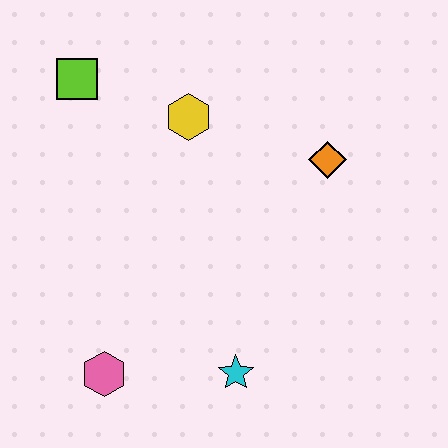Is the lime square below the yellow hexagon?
No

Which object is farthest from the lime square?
The cyan star is farthest from the lime square.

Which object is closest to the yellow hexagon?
The lime square is closest to the yellow hexagon.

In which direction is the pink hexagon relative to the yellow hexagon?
The pink hexagon is below the yellow hexagon.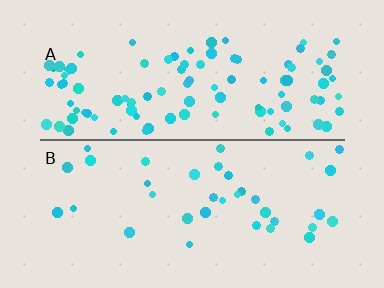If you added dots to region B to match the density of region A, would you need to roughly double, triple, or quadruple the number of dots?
Approximately triple.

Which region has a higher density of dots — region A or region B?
A (the top).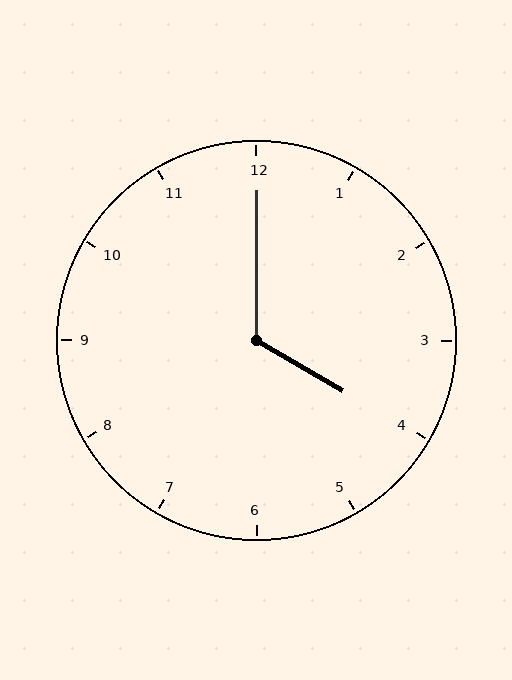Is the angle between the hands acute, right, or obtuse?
It is obtuse.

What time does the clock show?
4:00.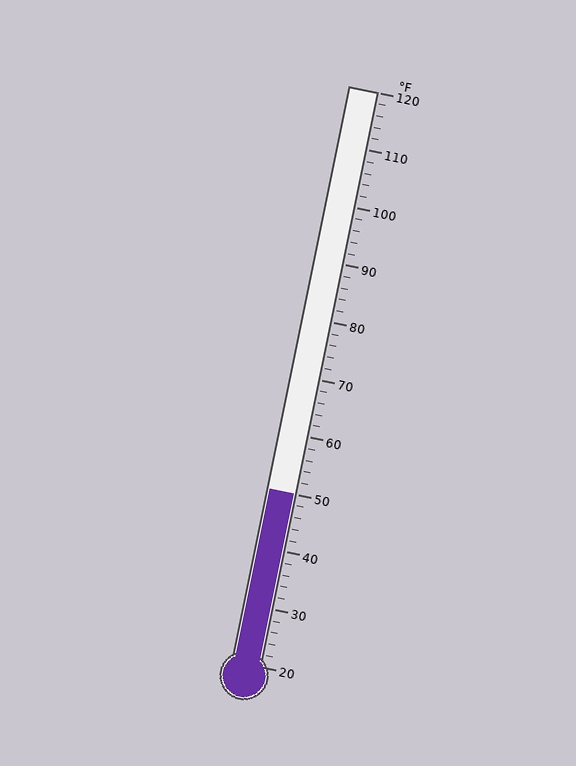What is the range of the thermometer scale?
The thermometer scale ranges from 20°F to 120°F.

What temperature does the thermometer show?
The thermometer shows approximately 50°F.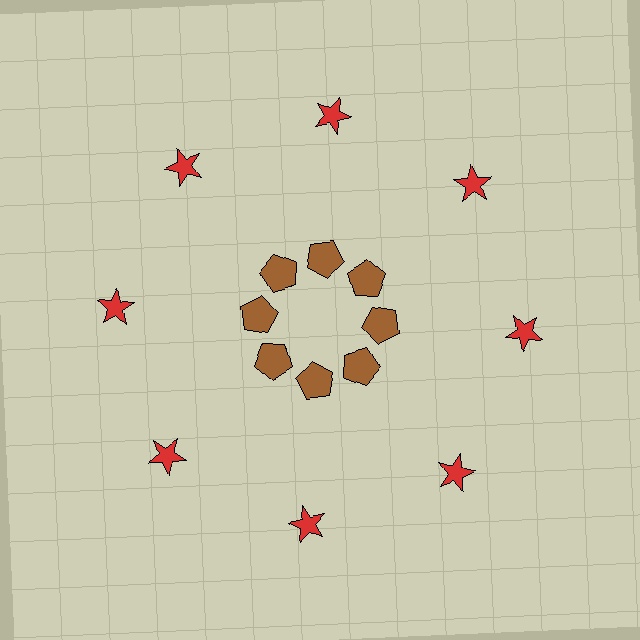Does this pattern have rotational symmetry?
Yes, this pattern has 8-fold rotational symmetry. It looks the same after rotating 45 degrees around the center.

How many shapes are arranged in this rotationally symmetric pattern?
There are 16 shapes, arranged in 8 groups of 2.